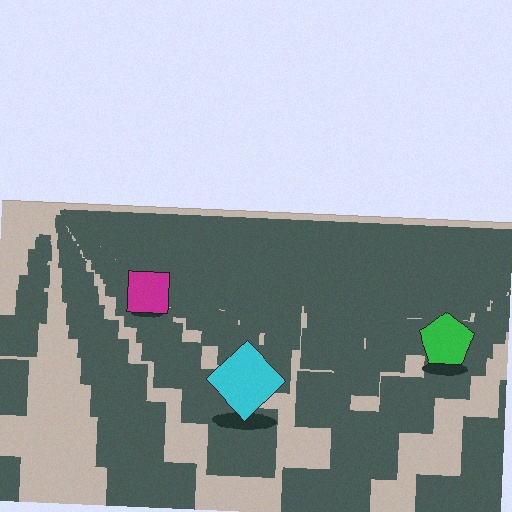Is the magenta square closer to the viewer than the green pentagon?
No. The green pentagon is closer — you can tell from the texture gradient: the ground texture is coarser near it.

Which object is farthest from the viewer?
The magenta square is farthest from the viewer. It appears smaller and the ground texture around it is denser.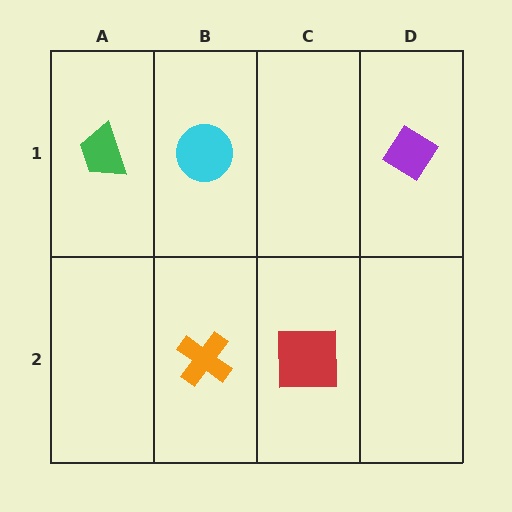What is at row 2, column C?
A red square.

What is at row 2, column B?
An orange cross.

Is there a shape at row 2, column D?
No, that cell is empty.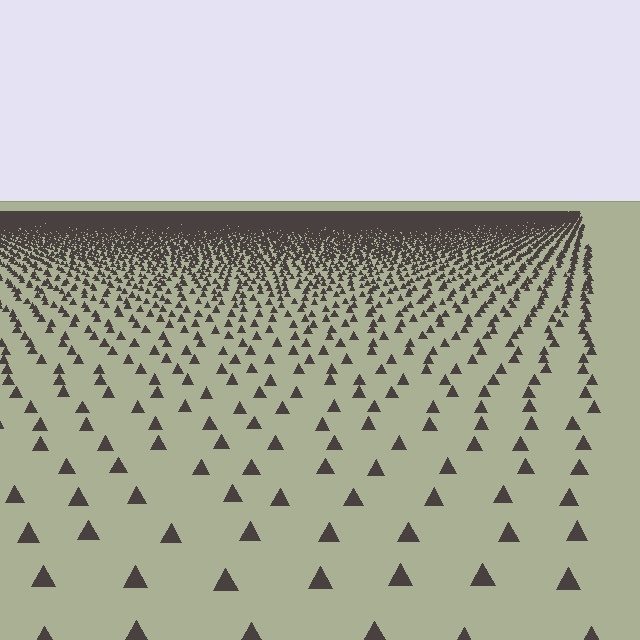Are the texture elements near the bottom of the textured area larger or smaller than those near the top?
Larger. Near the bottom, elements are closer to the viewer and appear at a bigger on-screen size.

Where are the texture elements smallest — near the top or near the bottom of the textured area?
Near the top.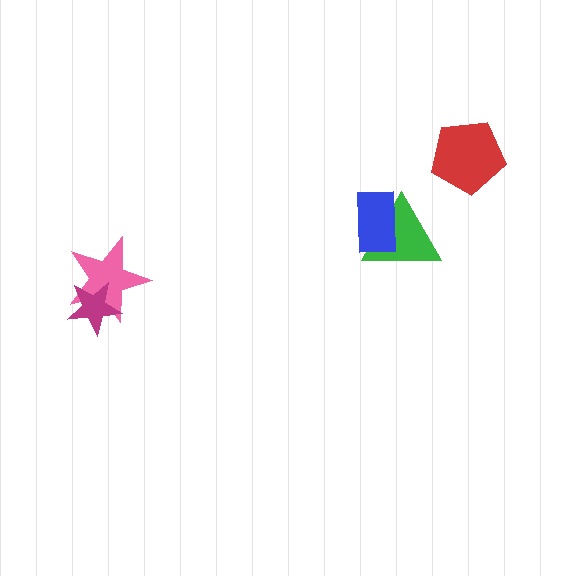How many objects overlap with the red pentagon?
0 objects overlap with the red pentagon.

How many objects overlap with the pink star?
1 object overlaps with the pink star.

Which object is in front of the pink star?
The magenta star is in front of the pink star.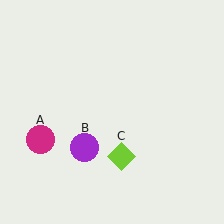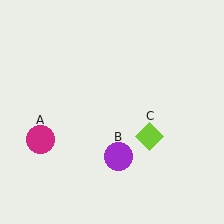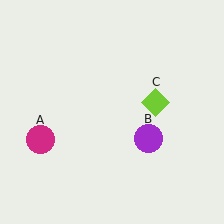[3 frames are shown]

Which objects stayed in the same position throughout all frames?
Magenta circle (object A) remained stationary.